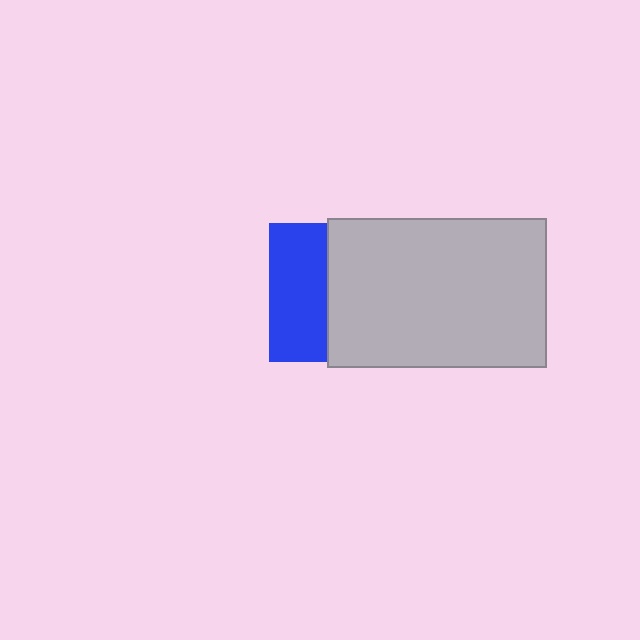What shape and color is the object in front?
The object in front is a light gray rectangle.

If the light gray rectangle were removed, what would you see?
You would see the complete blue square.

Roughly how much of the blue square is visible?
A small part of it is visible (roughly 42%).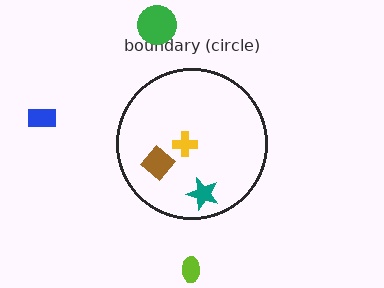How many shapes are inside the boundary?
3 inside, 3 outside.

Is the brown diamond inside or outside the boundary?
Inside.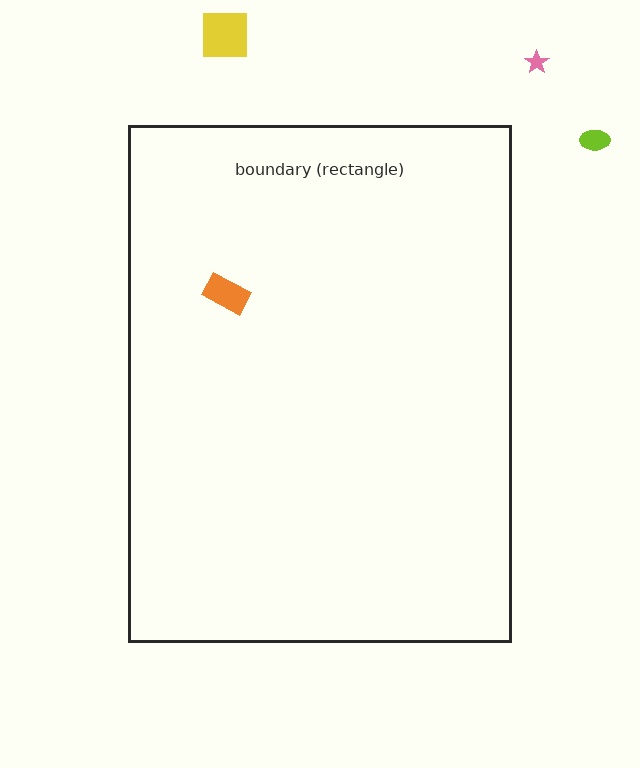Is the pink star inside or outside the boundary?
Outside.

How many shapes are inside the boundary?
1 inside, 3 outside.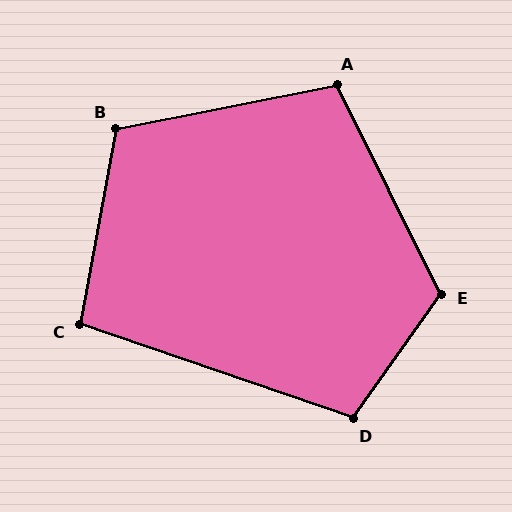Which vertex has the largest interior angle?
E, at approximately 118 degrees.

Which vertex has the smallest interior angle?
C, at approximately 98 degrees.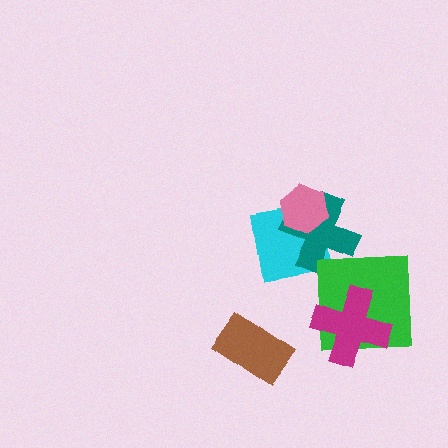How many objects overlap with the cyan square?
2 objects overlap with the cyan square.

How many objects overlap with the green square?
1 object overlaps with the green square.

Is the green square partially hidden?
Yes, it is partially covered by another shape.